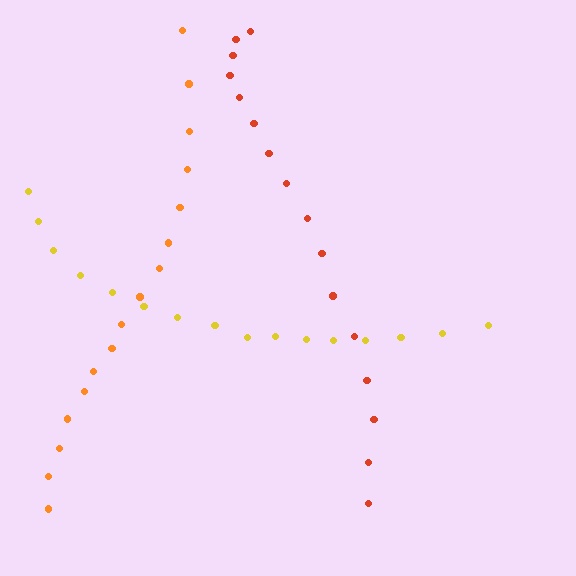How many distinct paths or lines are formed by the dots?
There are 3 distinct paths.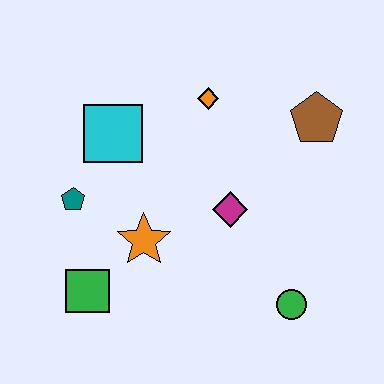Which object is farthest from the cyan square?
The green circle is farthest from the cyan square.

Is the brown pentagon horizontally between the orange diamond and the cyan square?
No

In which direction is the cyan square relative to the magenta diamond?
The cyan square is to the left of the magenta diamond.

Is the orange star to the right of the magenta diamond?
No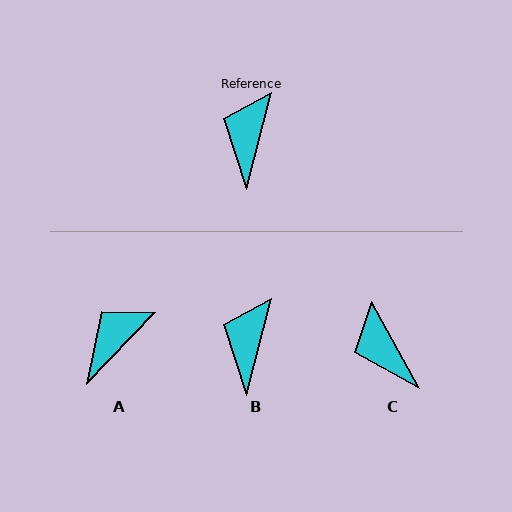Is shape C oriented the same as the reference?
No, it is off by about 44 degrees.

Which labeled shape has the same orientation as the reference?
B.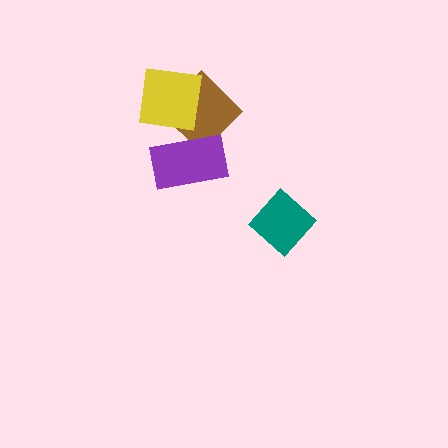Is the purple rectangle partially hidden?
Yes, it is partially covered by another shape.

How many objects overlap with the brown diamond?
2 objects overlap with the brown diamond.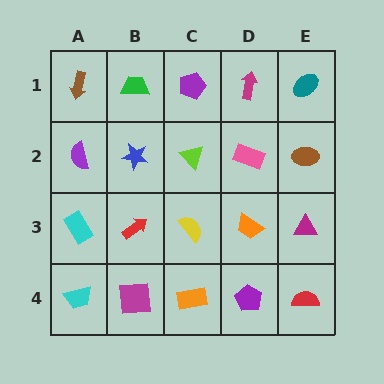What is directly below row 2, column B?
A red arrow.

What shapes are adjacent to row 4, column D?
An orange trapezoid (row 3, column D), an orange rectangle (row 4, column C), a red semicircle (row 4, column E).